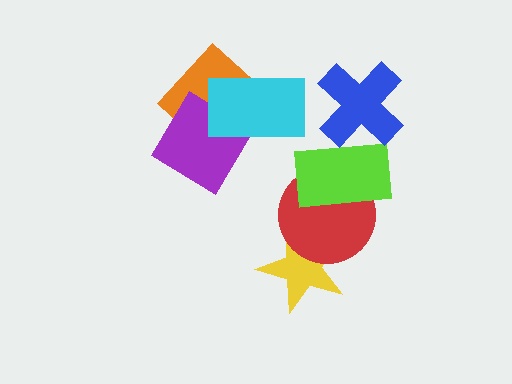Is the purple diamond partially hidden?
Yes, it is partially covered by another shape.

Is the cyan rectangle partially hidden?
No, no other shape covers it.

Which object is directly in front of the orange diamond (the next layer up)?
The purple diamond is directly in front of the orange diamond.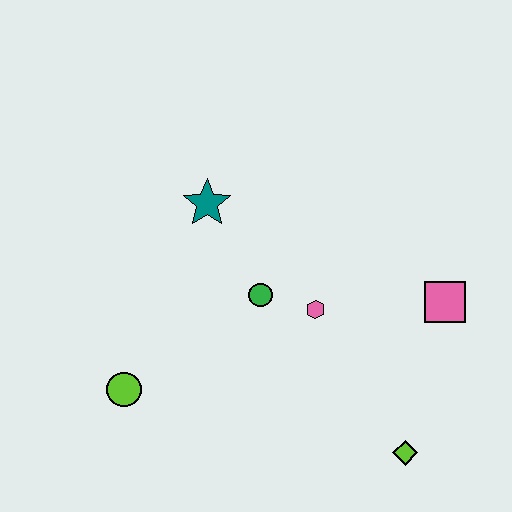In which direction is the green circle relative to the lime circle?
The green circle is to the right of the lime circle.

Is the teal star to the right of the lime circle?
Yes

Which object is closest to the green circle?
The pink hexagon is closest to the green circle.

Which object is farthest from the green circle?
The lime diamond is farthest from the green circle.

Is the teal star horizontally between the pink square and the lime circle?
Yes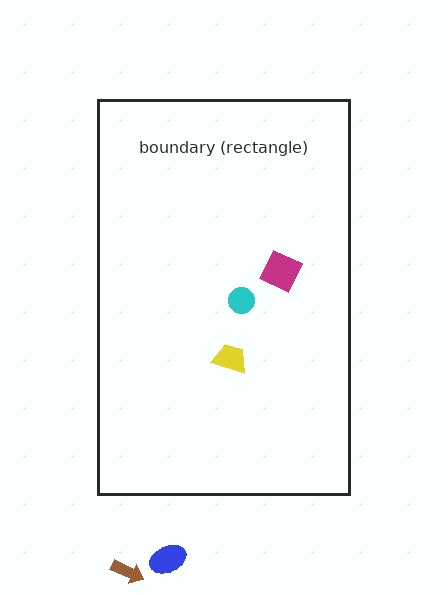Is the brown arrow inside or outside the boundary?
Outside.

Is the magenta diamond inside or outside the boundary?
Inside.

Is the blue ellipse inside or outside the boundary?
Outside.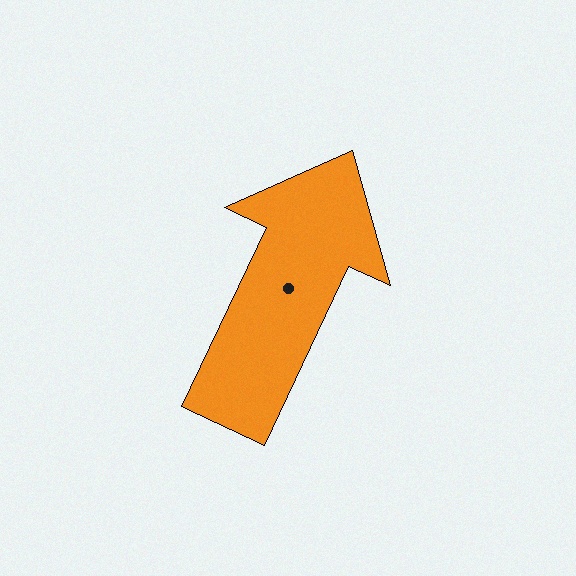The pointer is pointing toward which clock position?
Roughly 1 o'clock.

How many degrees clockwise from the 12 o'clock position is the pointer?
Approximately 25 degrees.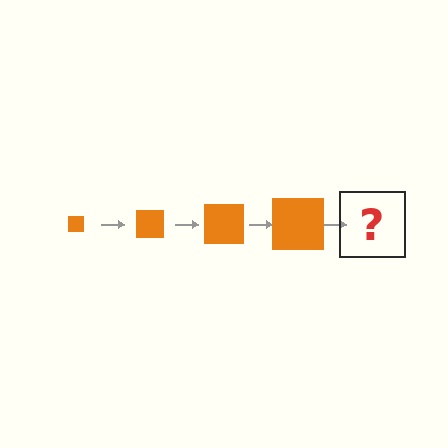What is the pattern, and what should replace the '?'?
The pattern is that the square gets progressively larger each step. The '?' should be an orange square, larger than the previous one.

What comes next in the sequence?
The next element should be an orange square, larger than the previous one.